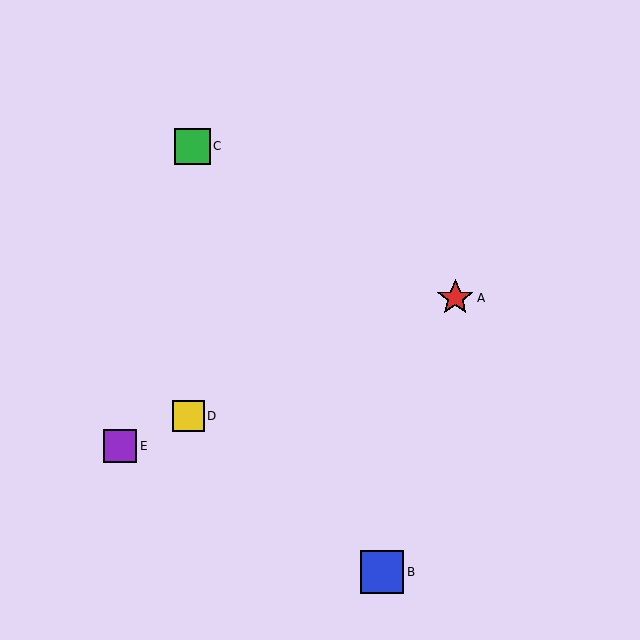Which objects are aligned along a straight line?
Objects A, D, E are aligned along a straight line.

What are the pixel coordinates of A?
Object A is at (455, 298).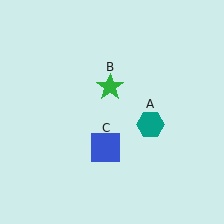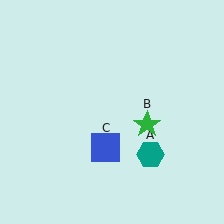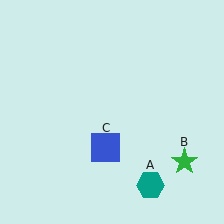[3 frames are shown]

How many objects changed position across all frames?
2 objects changed position: teal hexagon (object A), green star (object B).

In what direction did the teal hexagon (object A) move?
The teal hexagon (object A) moved down.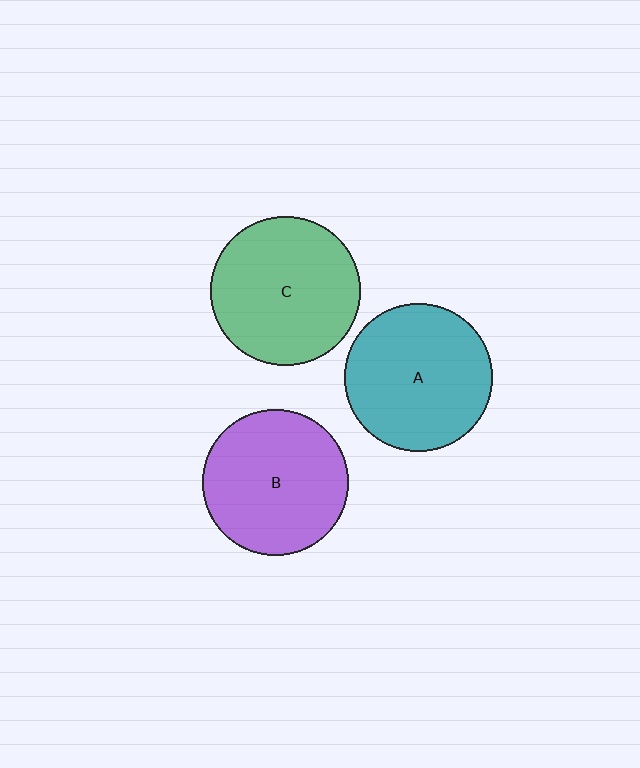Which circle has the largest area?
Circle C (green).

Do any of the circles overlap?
No, none of the circles overlap.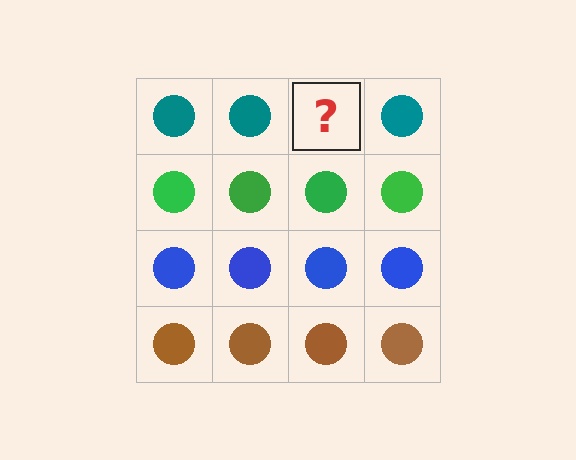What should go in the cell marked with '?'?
The missing cell should contain a teal circle.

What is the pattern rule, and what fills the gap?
The rule is that each row has a consistent color. The gap should be filled with a teal circle.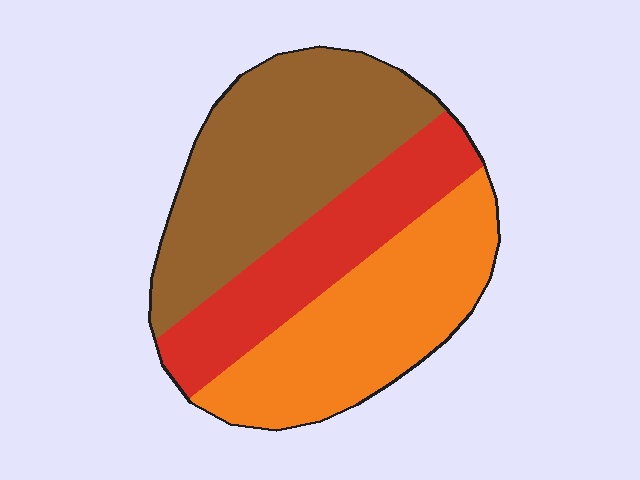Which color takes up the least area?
Red, at roughly 25%.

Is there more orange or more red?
Orange.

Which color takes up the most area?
Brown, at roughly 40%.